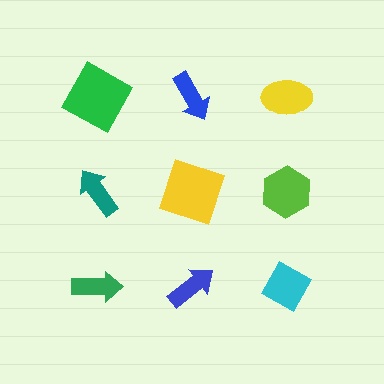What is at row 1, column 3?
A yellow ellipse.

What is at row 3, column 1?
A green arrow.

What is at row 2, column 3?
A lime hexagon.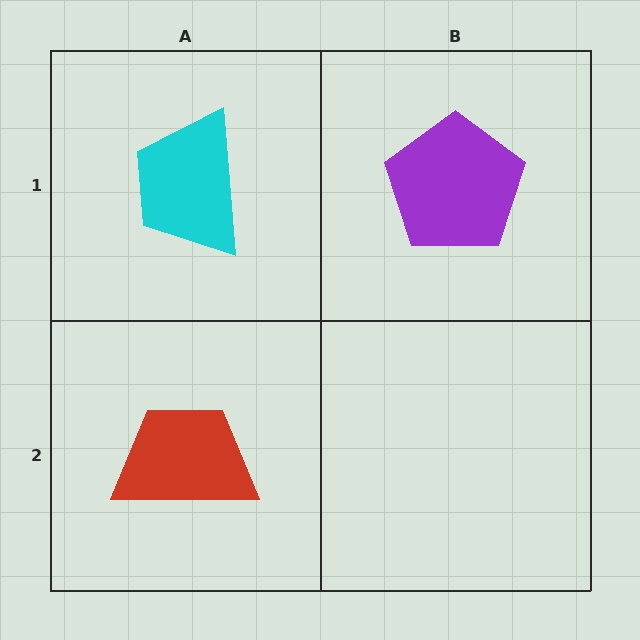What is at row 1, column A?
A cyan trapezoid.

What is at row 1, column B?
A purple pentagon.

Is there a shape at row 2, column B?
No, that cell is empty.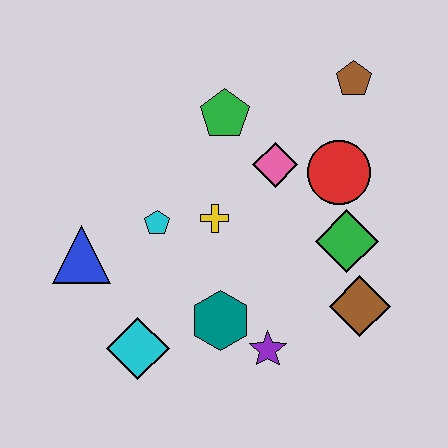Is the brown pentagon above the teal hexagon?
Yes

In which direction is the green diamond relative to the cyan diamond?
The green diamond is to the right of the cyan diamond.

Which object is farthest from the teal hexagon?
The brown pentagon is farthest from the teal hexagon.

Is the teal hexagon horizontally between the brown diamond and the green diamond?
No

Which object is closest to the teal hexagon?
The purple star is closest to the teal hexagon.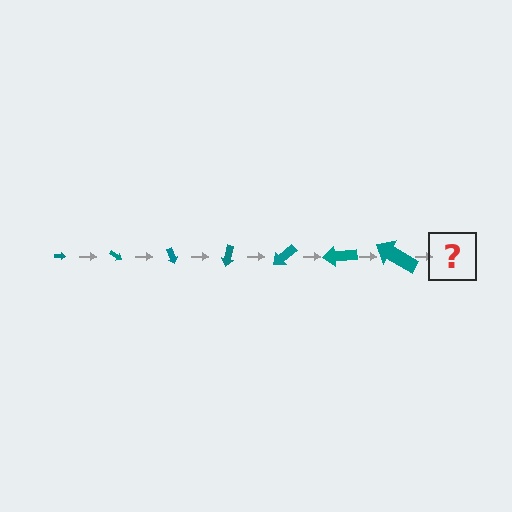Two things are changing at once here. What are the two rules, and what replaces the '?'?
The two rules are that the arrow grows larger each step and it rotates 35 degrees each step. The '?' should be an arrow, larger than the previous one and rotated 245 degrees from the start.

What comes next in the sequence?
The next element should be an arrow, larger than the previous one and rotated 245 degrees from the start.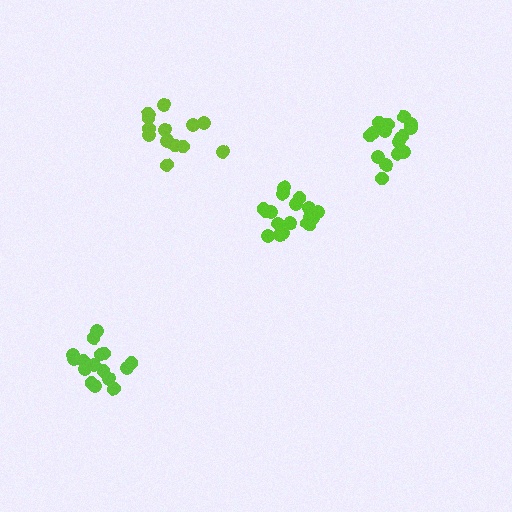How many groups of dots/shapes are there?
There are 4 groups.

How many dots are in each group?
Group 1: 13 dots, Group 2: 18 dots, Group 3: 16 dots, Group 4: 17 dots (64 total).